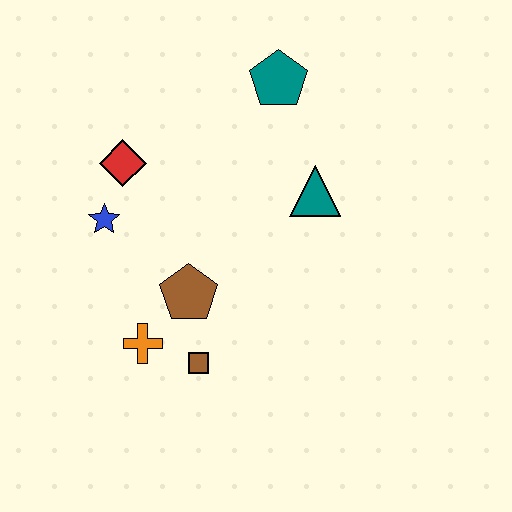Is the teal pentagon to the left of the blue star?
No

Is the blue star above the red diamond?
No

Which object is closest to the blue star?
The red diamond is closest to the blue star.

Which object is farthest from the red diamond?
The brown square is farthest from the red diamond.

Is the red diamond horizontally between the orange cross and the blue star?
Yes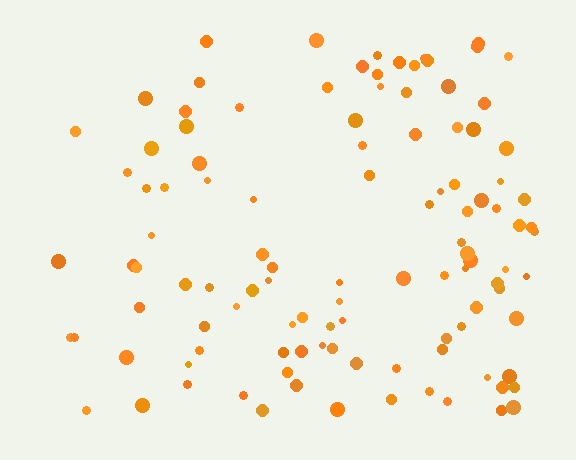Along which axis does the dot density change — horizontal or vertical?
Horizontal.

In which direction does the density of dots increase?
From left to right, with the right side densest.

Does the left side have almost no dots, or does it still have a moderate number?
Still a moderate number, just noticeably fewer than the right.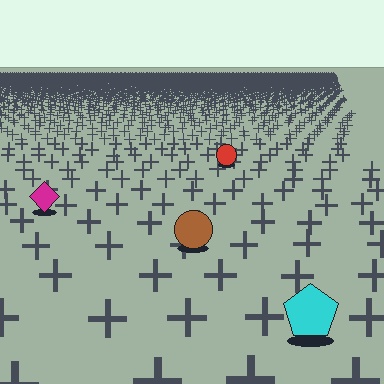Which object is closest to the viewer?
The cyan pentagon is closest. The texture marks near it are larger and more spread out.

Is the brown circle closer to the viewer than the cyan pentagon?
No. The cyan pentagon is closer — you can tell from the texture gradient: the ground texture is coarser near it.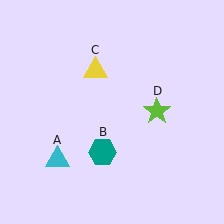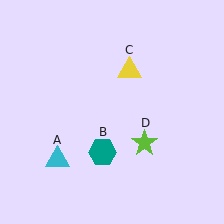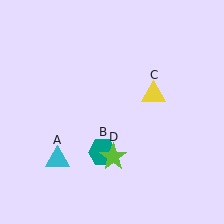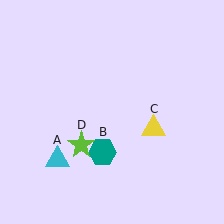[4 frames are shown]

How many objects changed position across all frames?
2 objects changed position: yellow triangle (object C), lime star (object D).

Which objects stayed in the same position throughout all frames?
Cyan triangle (object A) and teal hexagon (object B) remained stationary.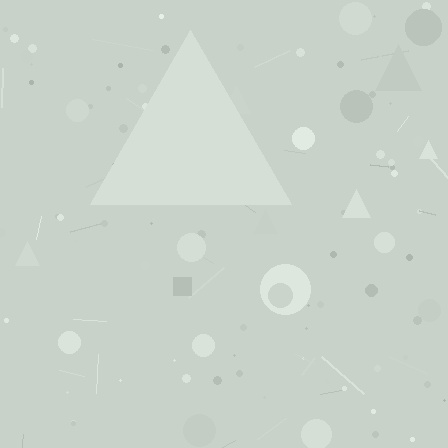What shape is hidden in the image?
A triangle is hidden in the image.